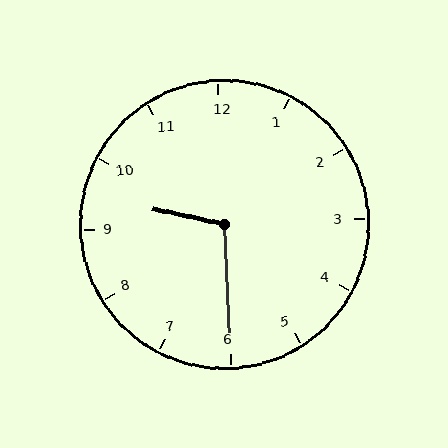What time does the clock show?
9:30.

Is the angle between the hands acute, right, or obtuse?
It is obtuse.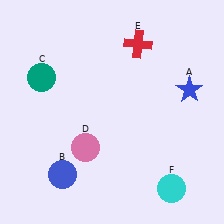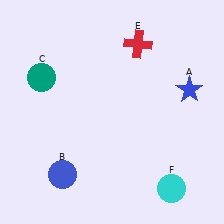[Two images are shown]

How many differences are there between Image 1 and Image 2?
There is 1 difference between the two images.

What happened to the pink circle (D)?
The pink circle (D) was removed in Image 2. It was in the bottom-left area of Image 1.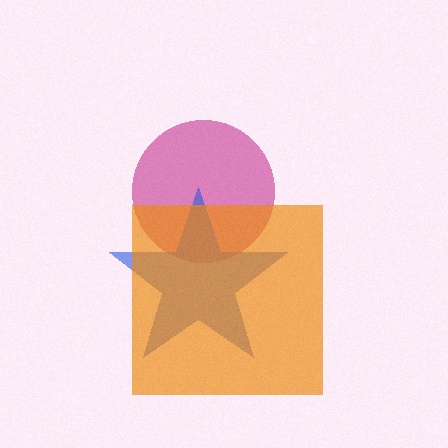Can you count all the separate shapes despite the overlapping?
Yes, there are 3 separate shapes.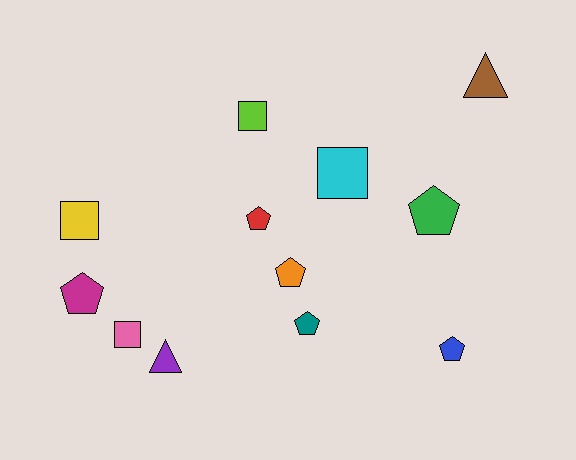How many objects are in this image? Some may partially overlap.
There are 12 objects.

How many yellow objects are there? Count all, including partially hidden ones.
There is 1 yellow object.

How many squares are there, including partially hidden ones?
There are 4 squares.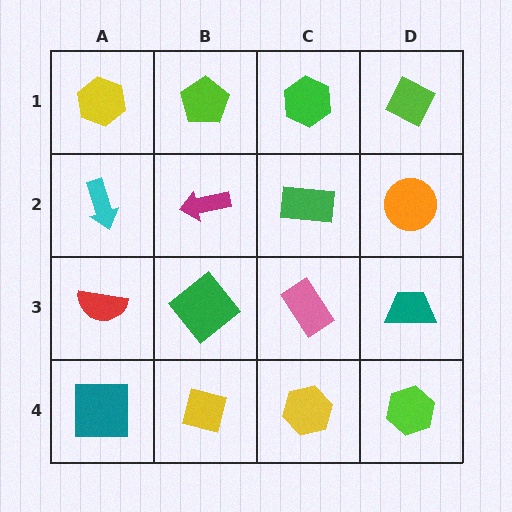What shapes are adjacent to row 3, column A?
A cyan arrow (row 2, column A), a teal square (row 4, column A), a green diamond (row 3, column B).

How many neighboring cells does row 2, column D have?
3.